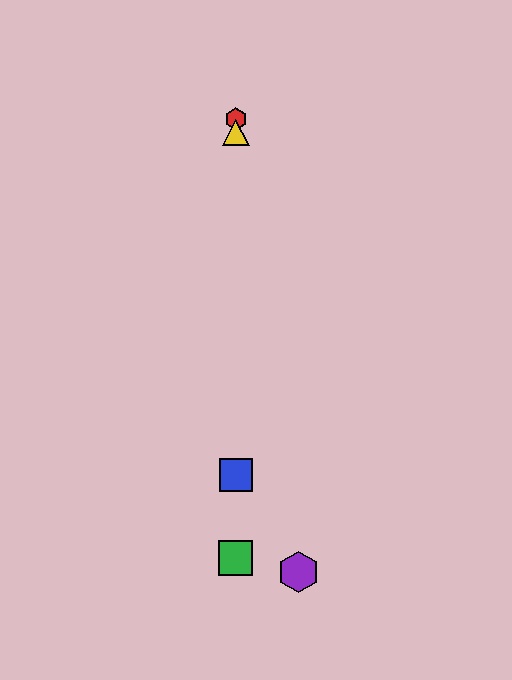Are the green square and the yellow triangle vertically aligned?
Yes, both are at x≈236.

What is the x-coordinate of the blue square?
The blue square is at x≈236.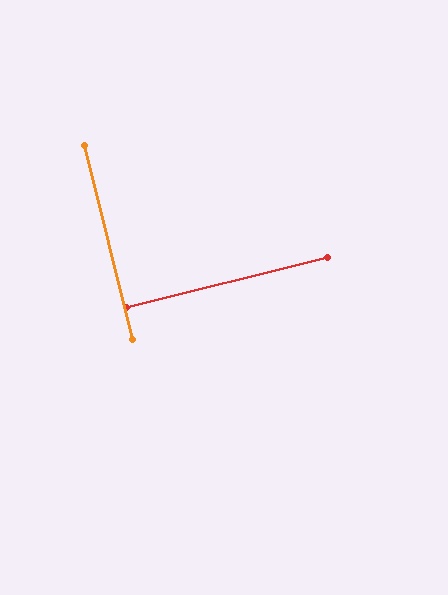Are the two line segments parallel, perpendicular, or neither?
Perpendicular — they meet at approximately 90°.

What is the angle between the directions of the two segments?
Approximately 90 degrees.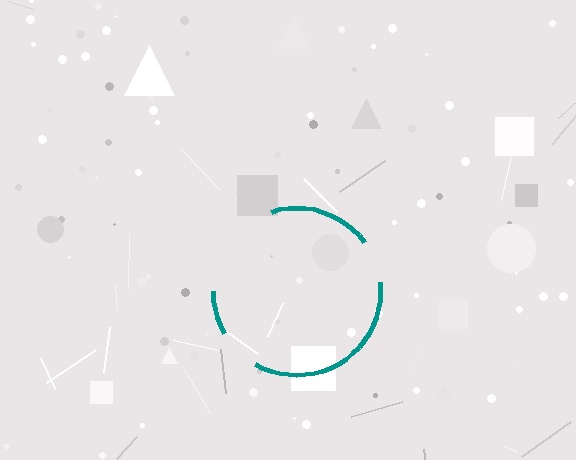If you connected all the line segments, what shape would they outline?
They would outline a circle.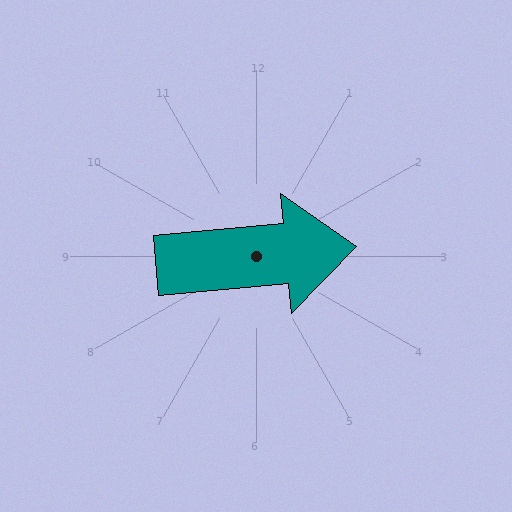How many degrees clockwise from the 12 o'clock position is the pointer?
Approximately 85 degrees.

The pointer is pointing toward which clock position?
Roughly 3 o'clock.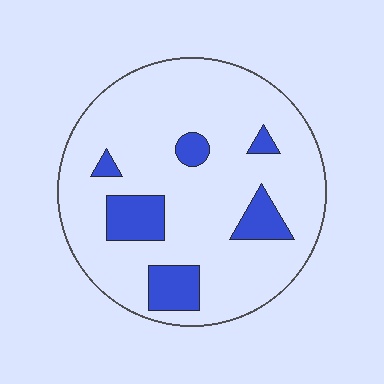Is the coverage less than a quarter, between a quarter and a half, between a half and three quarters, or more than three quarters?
Less than a quarter.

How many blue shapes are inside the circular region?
6.